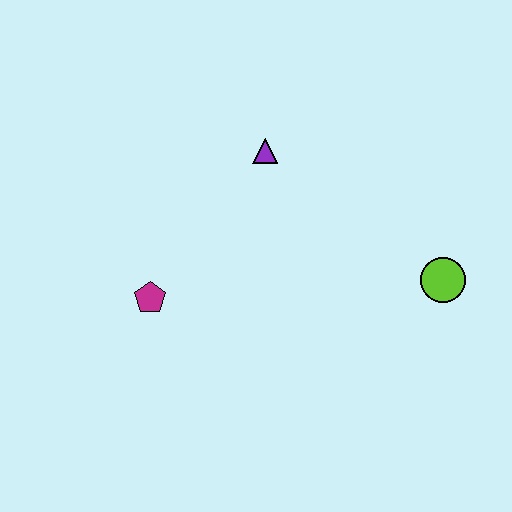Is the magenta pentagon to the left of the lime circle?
Yes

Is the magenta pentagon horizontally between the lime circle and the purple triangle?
No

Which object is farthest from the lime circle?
The magenta pentagon is farthest from the lime circle.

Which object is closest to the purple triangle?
The magenta pentagon is closest to the purple triangle.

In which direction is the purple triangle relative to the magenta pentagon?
The purple triangle is above the magenta pentagon.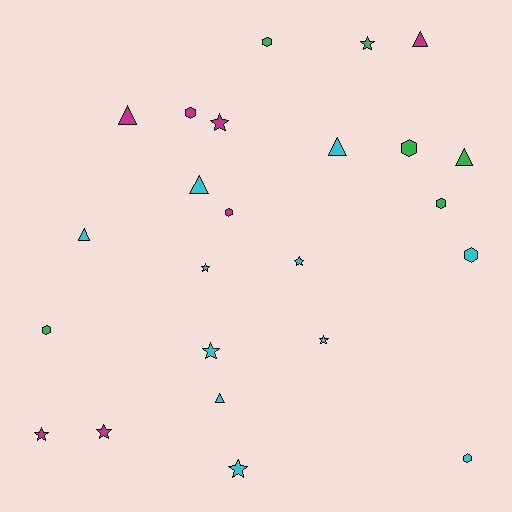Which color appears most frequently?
Cyan, with 11 objects.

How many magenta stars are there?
There are 3 magenta stars.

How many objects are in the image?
There are 24 objects.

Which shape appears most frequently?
Star, with 9 objects.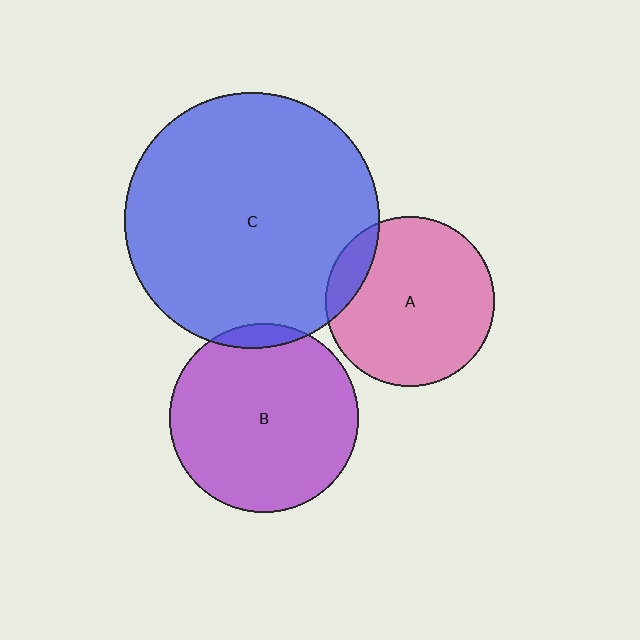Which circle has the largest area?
Circle C (blue).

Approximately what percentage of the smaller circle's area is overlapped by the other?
Approximately 10%.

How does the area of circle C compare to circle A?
Approximately 2.3 times.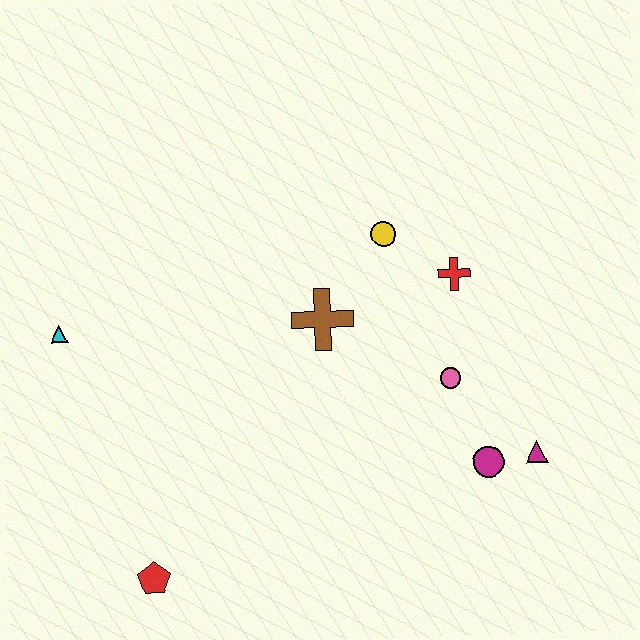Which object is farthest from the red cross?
The red pentagon is farthest from the red cross.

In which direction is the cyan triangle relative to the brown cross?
The cyan triangle is to the left of the brown cross.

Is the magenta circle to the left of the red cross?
No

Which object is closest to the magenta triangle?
The magenta circle is closest to the magenta triangle.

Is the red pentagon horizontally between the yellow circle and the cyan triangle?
Yes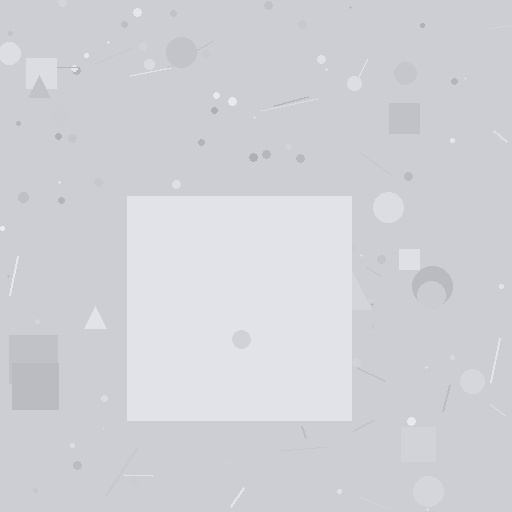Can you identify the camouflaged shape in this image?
The camouflaged shape is a square.